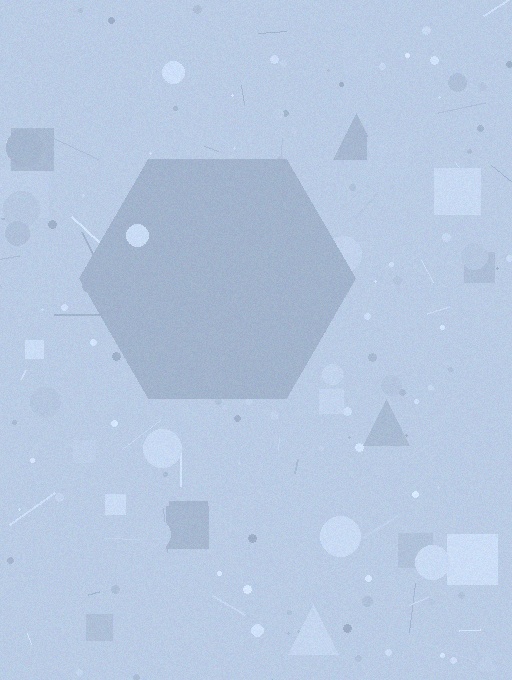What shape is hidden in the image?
A hexagon is hidden in the image.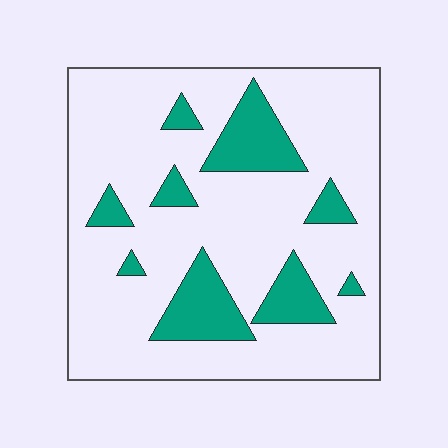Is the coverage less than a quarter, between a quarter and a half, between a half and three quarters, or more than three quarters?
Less than a quarter.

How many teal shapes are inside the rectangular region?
9.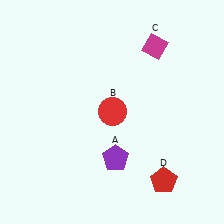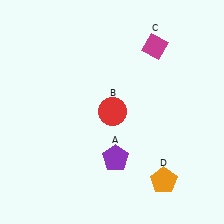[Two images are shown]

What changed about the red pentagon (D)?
In Image 1, D is red. In Image 2, it changed to orange.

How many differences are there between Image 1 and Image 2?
There is 1 difference between the two images.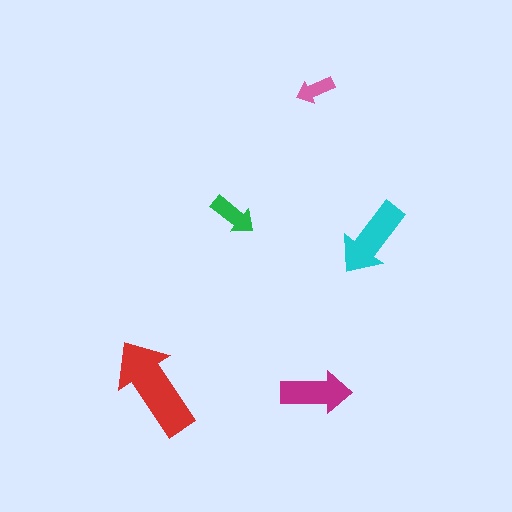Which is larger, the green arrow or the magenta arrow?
The magenta one.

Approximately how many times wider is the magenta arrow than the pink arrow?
About 2 times wider.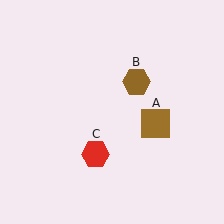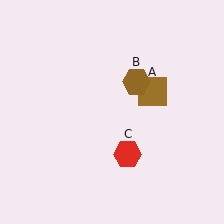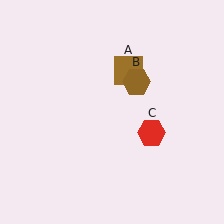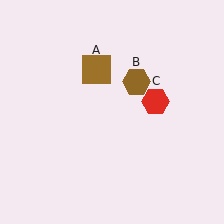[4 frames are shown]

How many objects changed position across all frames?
2 objects changed position: brown square (object A), red hexagon (object C).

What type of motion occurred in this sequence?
The brown square (object A), red hexagon (object C) rotated counterclockwise around the center of the scene.